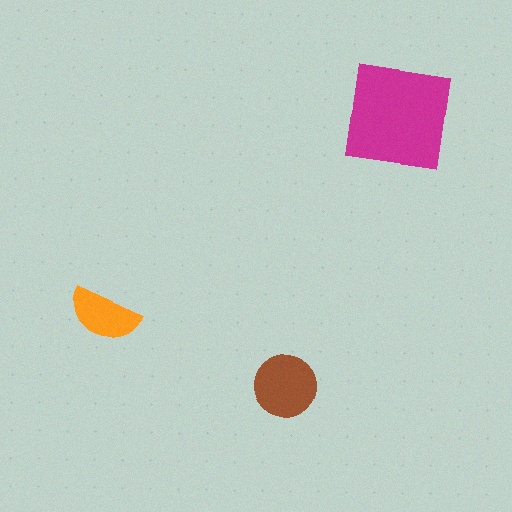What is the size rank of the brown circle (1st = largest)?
2nd.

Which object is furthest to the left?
The orange semicircle is leftmost.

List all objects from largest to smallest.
The magenta square, the brown circle, the orange semicircle.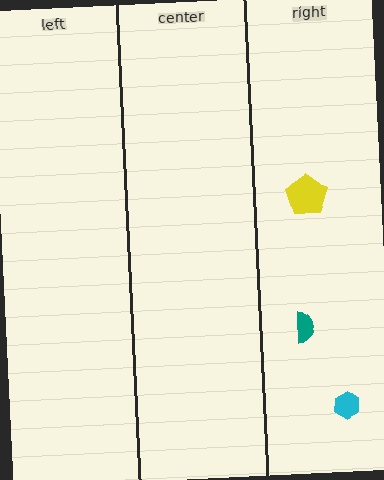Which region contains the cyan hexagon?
The right region.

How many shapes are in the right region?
3.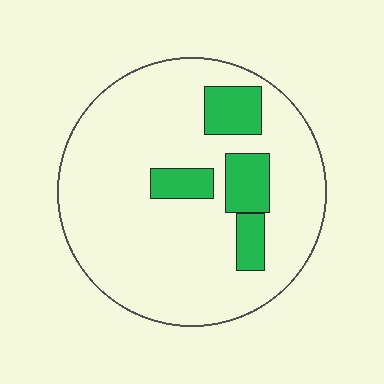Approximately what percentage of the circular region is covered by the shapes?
Approximately 15%.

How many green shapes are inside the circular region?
4.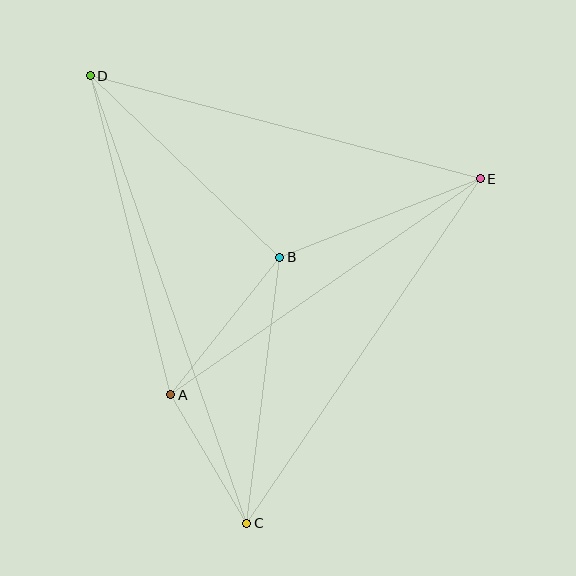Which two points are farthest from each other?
Points C and D are farthest from each other.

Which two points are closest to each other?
Points A and C are closest to each other.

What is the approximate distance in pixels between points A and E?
The distance between A and E is approximately 377 pixels.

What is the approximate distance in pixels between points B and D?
The distance between B and D is approximately 263 pixels.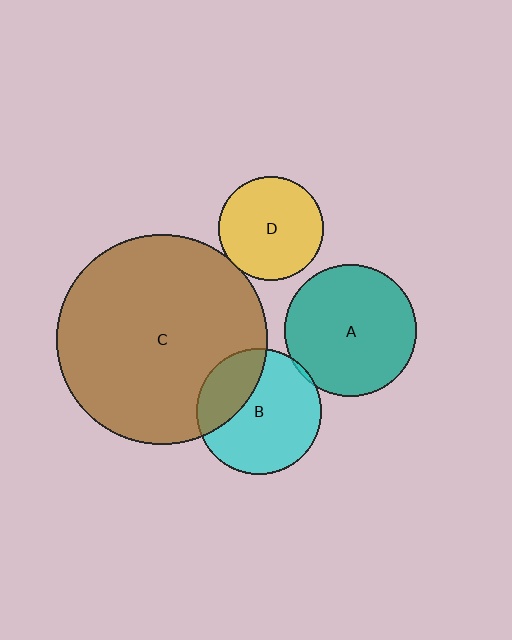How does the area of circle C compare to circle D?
Approximately 4.1 times.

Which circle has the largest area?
Circle C (brown).